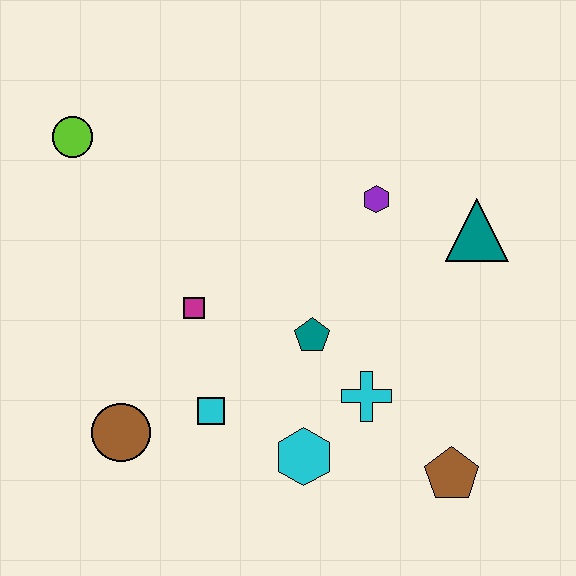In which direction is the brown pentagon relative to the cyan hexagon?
The brown pentagon is to the right of the cyan hexagon.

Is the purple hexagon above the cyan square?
Yes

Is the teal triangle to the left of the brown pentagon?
No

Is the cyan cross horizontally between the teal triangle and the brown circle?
Yes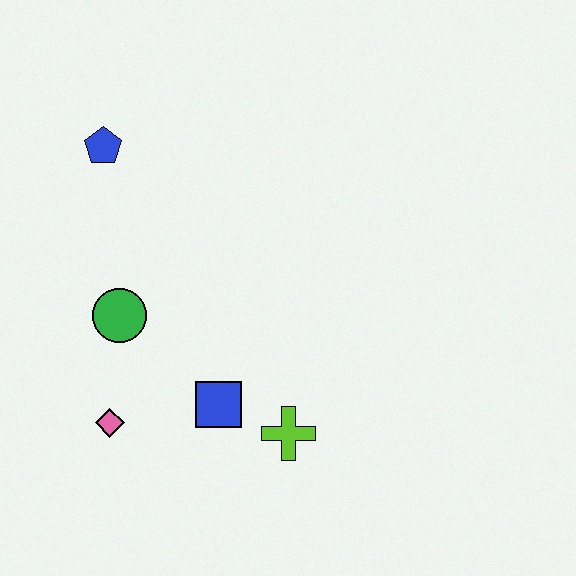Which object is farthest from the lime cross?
The blue pentagon is farthest from the lime cross.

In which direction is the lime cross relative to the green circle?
The lime cross is to the right of the green circle.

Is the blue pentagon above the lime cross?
Yes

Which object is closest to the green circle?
The pink diamond is closest to the green circle.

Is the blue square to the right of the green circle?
Yes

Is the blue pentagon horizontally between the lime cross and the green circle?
No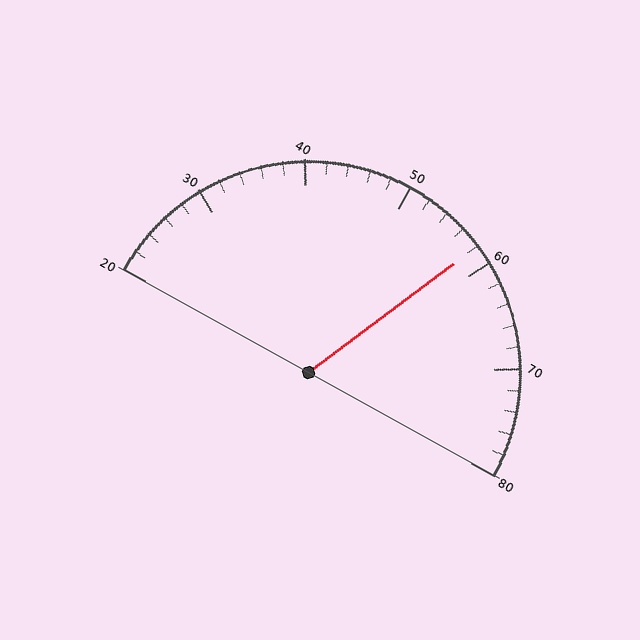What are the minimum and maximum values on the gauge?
The gauge ranges from 20 to 80.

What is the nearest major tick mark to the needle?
The nearest major tick mark is 60.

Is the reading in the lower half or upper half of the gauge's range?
The reading is in the upper half of the range (20 to 80).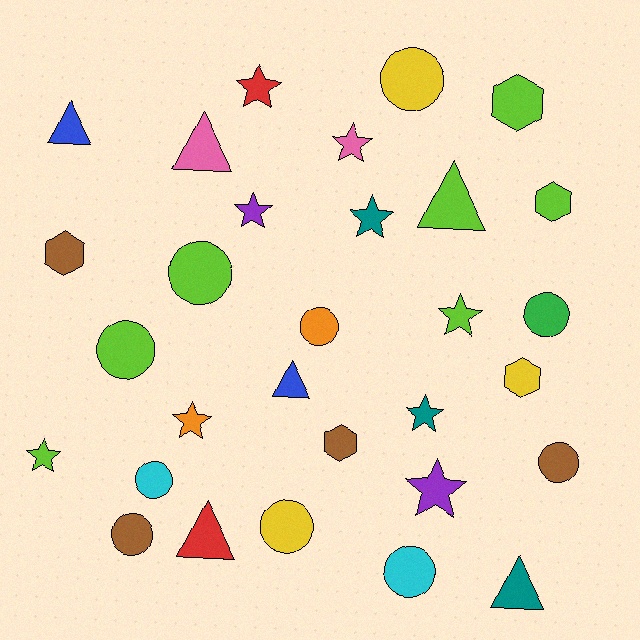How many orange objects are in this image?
There are 2 orange objects.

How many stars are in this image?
There are 9 stars.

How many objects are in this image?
There are 30 objects.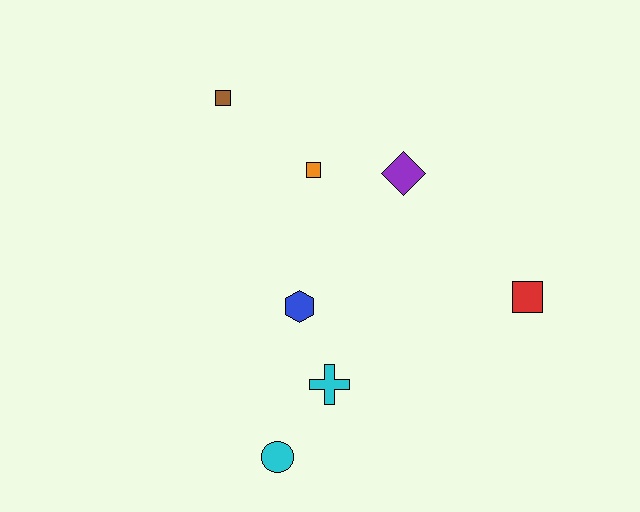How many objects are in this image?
There are 7 objects.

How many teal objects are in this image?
There are no teal objects.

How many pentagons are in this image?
There are no pentagons.